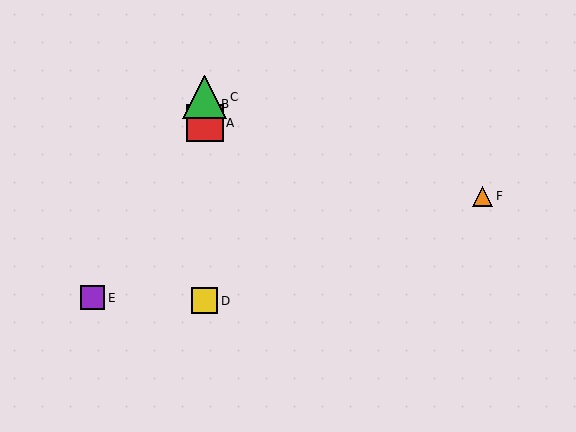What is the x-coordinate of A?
Object A is at x≈205.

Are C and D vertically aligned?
Yes, both are at x≈205.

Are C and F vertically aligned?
No, C is at x≈205 and F is at x≈483.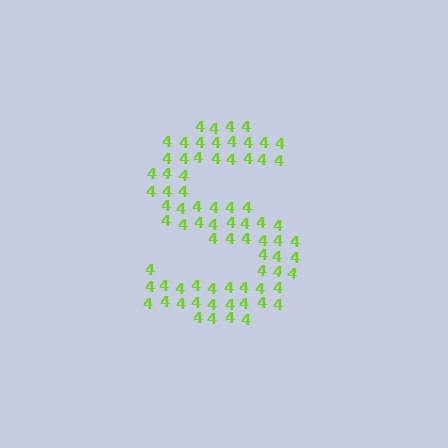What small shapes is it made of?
It is made of small digit 4's.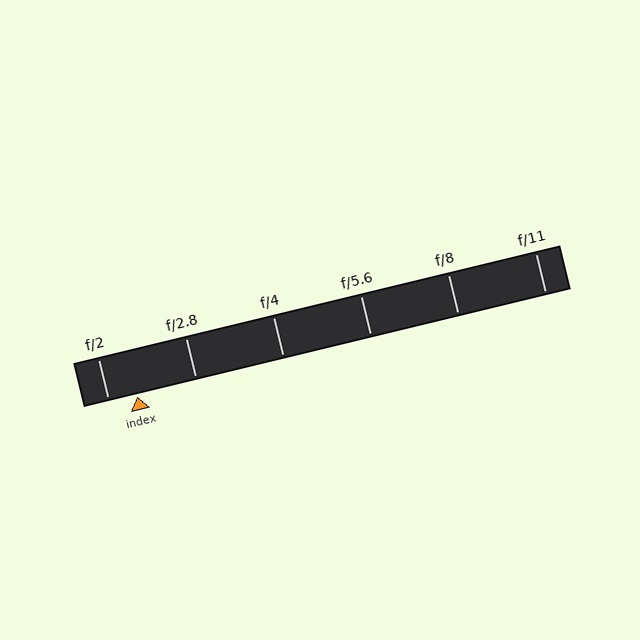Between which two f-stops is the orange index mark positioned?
The index mark is between f/2 and f/2.8.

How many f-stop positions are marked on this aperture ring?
There are 6 f-stop positions marked.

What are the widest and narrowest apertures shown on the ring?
The widest aperture shown is f/2 and the narrowest is f/11.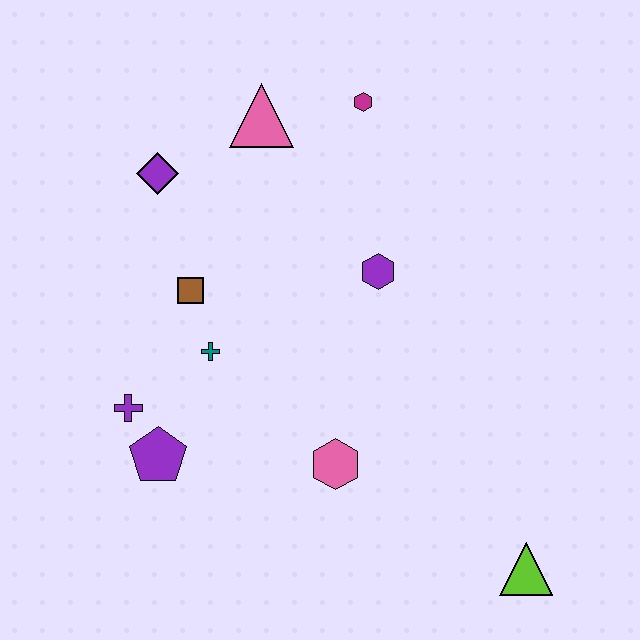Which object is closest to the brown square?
The teal cross is closest to the brown square.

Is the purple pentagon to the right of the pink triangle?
No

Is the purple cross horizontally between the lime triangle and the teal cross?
No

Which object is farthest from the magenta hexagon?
The lime triangle is farthest from the magenta hexagon.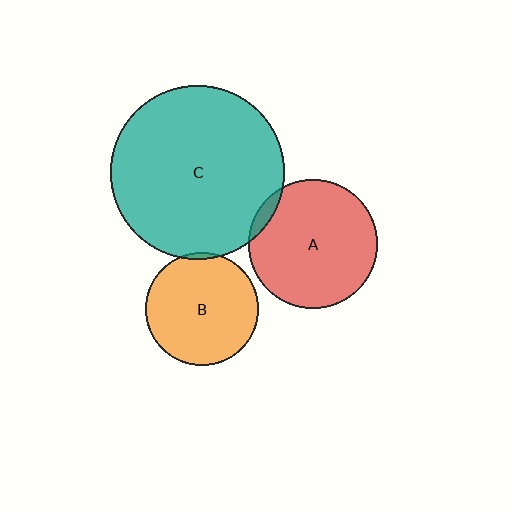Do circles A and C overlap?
Yes.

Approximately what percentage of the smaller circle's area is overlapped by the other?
Approximately 5%.